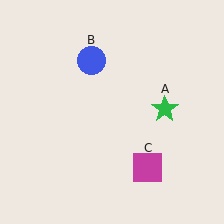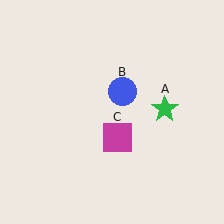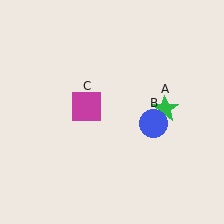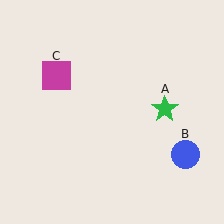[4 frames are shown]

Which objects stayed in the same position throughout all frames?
Green star (object A) remained stationary.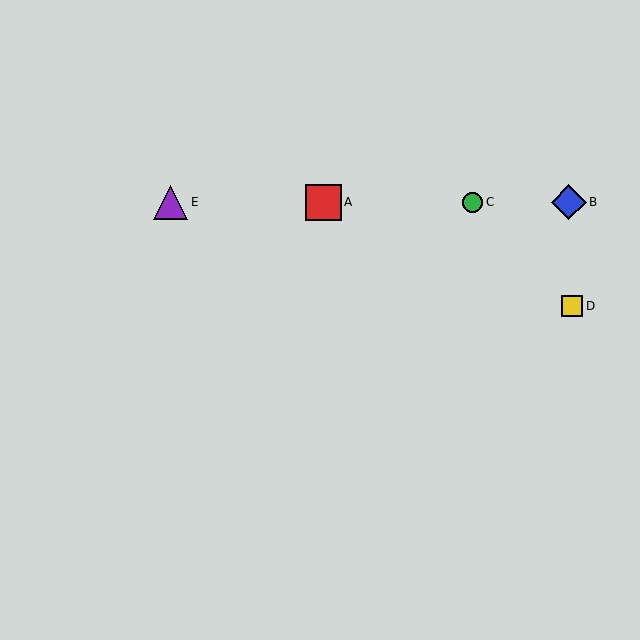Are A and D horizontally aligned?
No, A is at y≈202 and D is at y≈306.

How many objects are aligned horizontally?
4 objects (A, B, C, E) are aligned horizontally.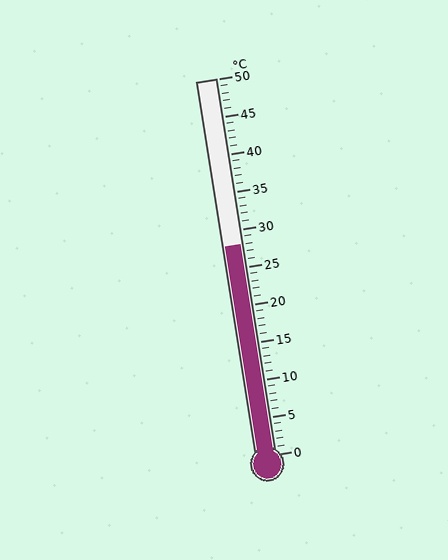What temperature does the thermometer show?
The thermometer shows approximately 28°C.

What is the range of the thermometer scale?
The thermometer scale ranges from 0°C to 50°C.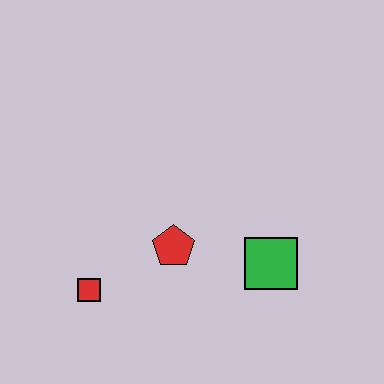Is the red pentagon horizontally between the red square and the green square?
Yes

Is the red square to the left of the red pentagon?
Yes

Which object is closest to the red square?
The red pentagon is closest to the red square.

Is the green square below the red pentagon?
Yes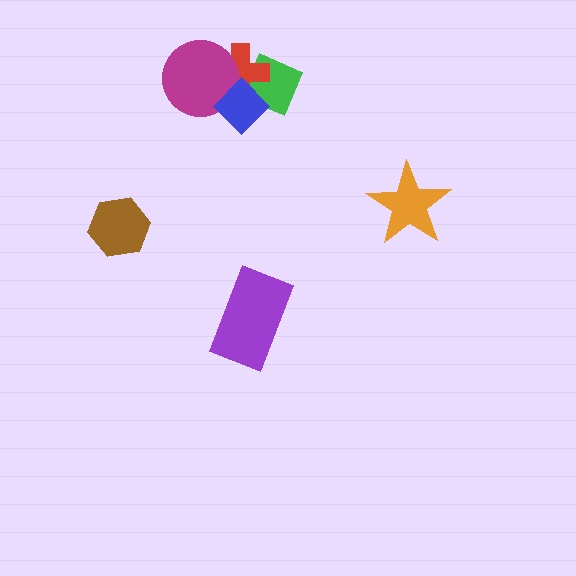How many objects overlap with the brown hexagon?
0 objects overlap with the brown hexagon.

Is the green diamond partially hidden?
Yes, it is partially covered by another shape.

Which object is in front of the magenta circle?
The blue diamond is in front of the magenta circle.